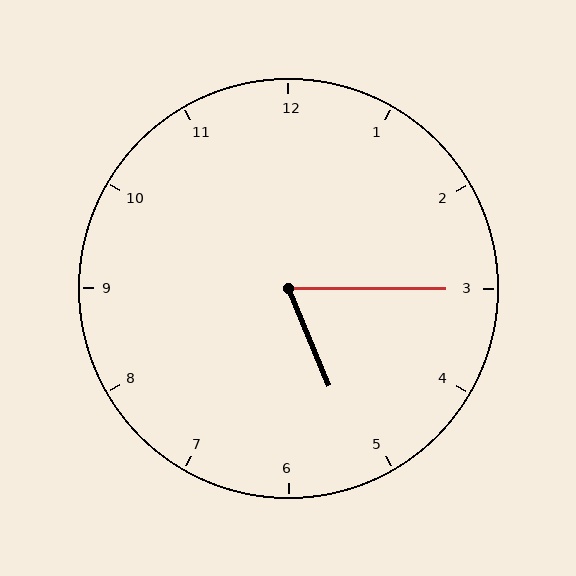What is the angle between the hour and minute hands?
Approximately 68 degrees.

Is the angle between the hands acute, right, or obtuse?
It is acute.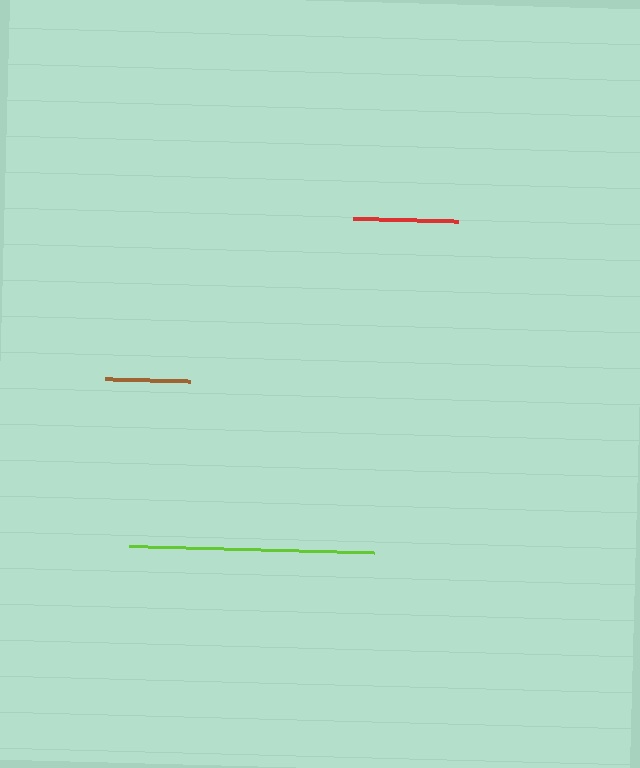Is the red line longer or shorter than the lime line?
The lime line is longer than the red line.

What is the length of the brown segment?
The brown segment is approximately 85 pixels long.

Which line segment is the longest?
The lime line is the longest at approximately 245 pixels.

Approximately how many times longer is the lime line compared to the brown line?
The lime line is approximately 2.9 times the length of the brown line.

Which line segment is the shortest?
The brown line is the shortest at approximately 85 pixels.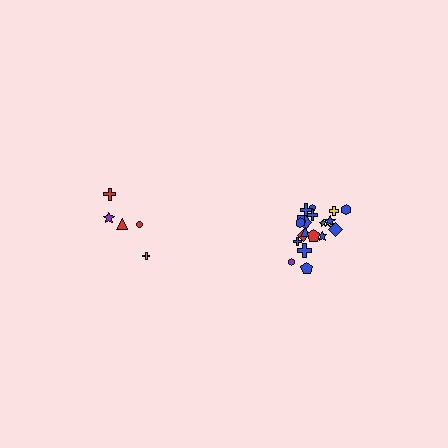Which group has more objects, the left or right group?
The right group.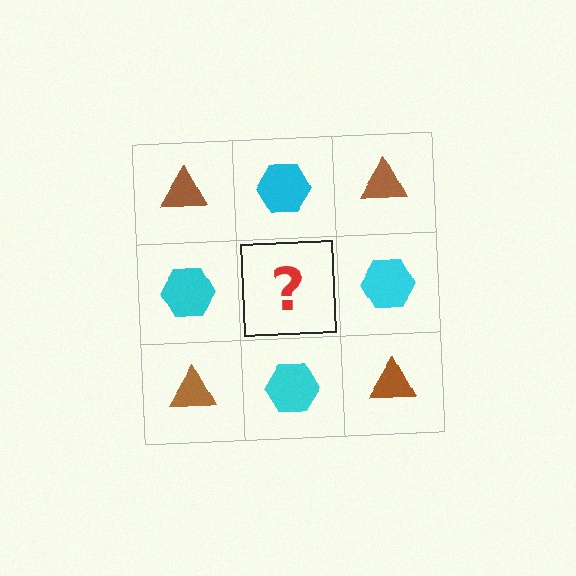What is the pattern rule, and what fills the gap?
The rule is that it alternates brown triangle and cyan hexagon in a checkerboard pattern. The gap should be filled with a brown triangle.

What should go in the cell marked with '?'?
The missing cell should contain a brown triangle.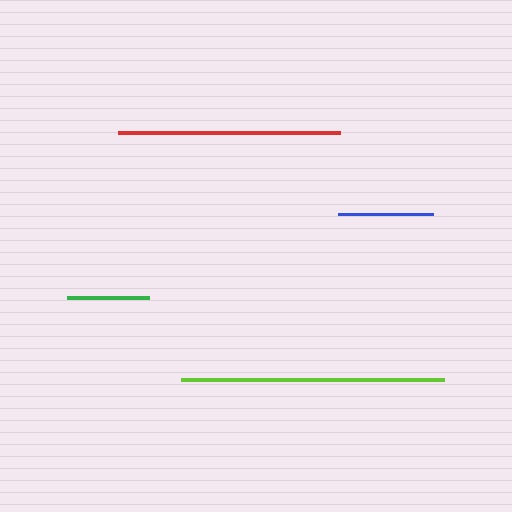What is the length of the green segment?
The green segment is approximately 82 pixels long.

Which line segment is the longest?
The lime line is the longest at approximately 264 pixels.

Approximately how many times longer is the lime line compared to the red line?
The lime line is approximately 1.2 times the length of the red line.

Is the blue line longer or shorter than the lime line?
The lime line is longer than the blue line.